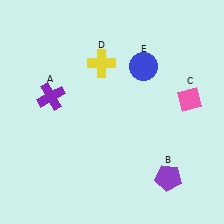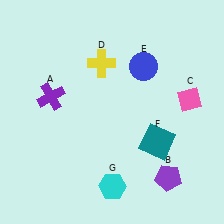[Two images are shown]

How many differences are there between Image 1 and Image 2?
There are 2 differences between the two images.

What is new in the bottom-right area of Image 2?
A cyan hexagon (G) was added in the bottom-right area of Image 2.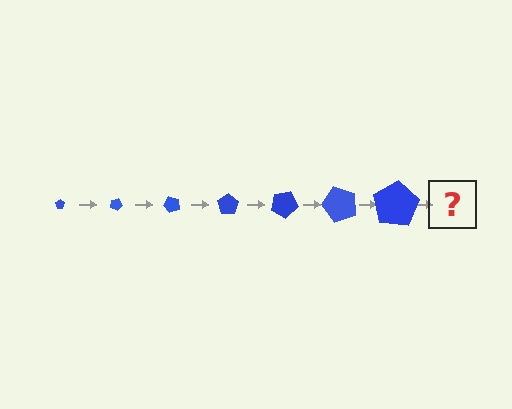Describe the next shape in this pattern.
It should be a pentagon, larger than the previous one and rotated 175 degrees from the start.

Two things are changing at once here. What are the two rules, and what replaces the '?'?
The two rules are that the pentagon grows larger each step and it rotates 25 degrees each step. The '?' should be a pentagon, larger than the previous one and rotated 175 degrees from the start.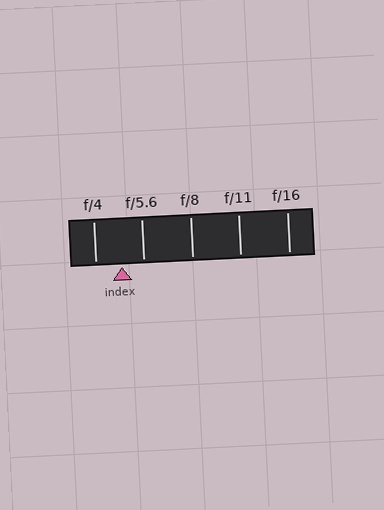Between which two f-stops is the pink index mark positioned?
The index mark is between f/4 and f/5.6.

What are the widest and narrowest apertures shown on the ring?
The widest aperture shown is f/4 and the narrowest is f/16.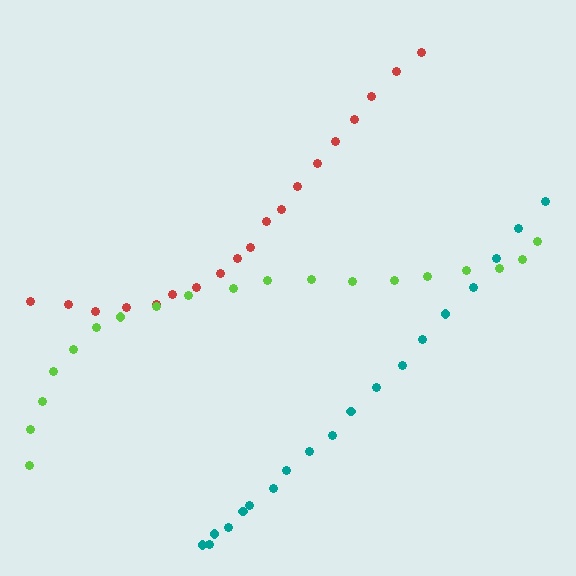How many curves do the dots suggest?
There are 3 distinct paths.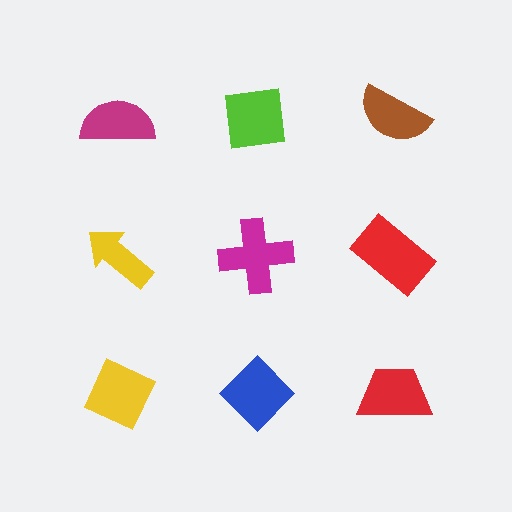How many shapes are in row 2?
3 shapes.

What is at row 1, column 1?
A magenta semicircle.